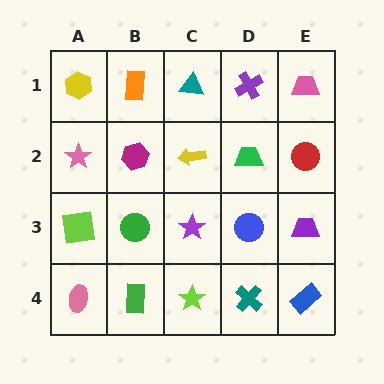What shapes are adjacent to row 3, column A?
A pink star (row 2, column A), a pink ellipse (row 4, column A), a green circle (row 3, column B).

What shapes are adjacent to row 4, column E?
A purple trapezoid (row 3, column E), a teal cross (row 4, column D).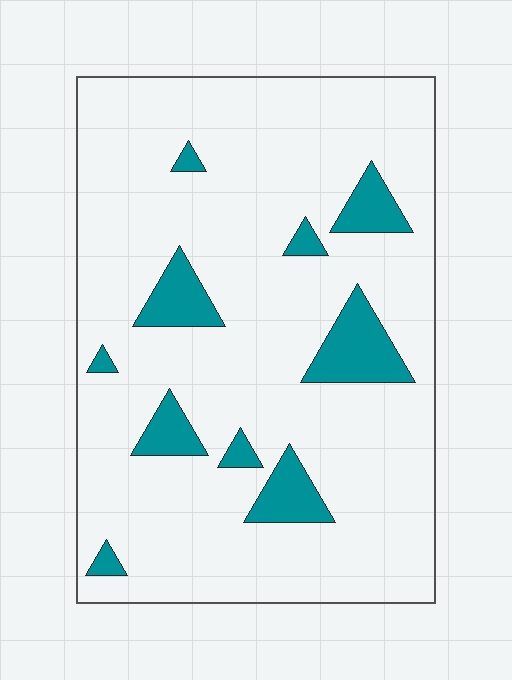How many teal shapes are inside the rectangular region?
10.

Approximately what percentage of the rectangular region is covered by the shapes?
Approximately 10%.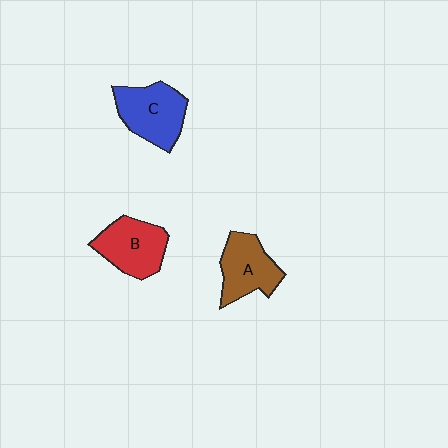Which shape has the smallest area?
Shape A (brown).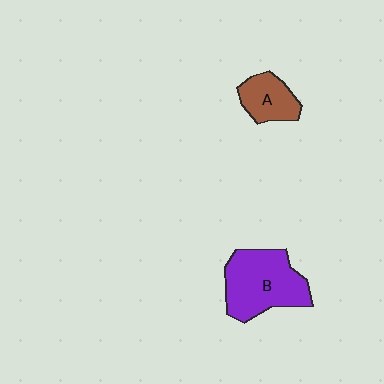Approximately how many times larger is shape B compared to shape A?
Approximately 2.0 times.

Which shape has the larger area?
Shape B (purple).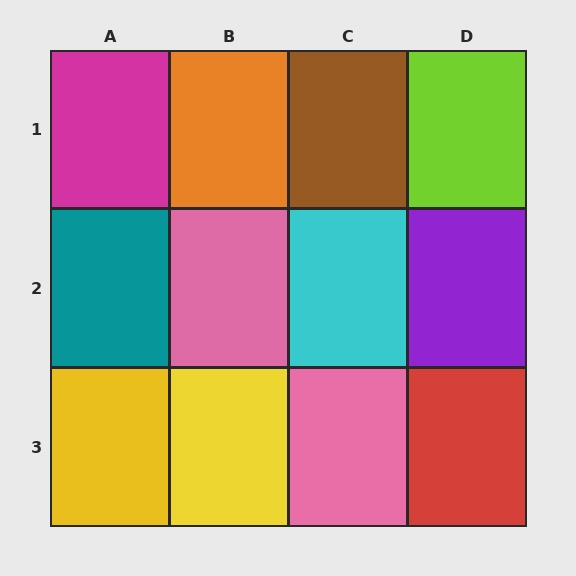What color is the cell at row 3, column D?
Red.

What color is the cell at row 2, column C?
Cyan.